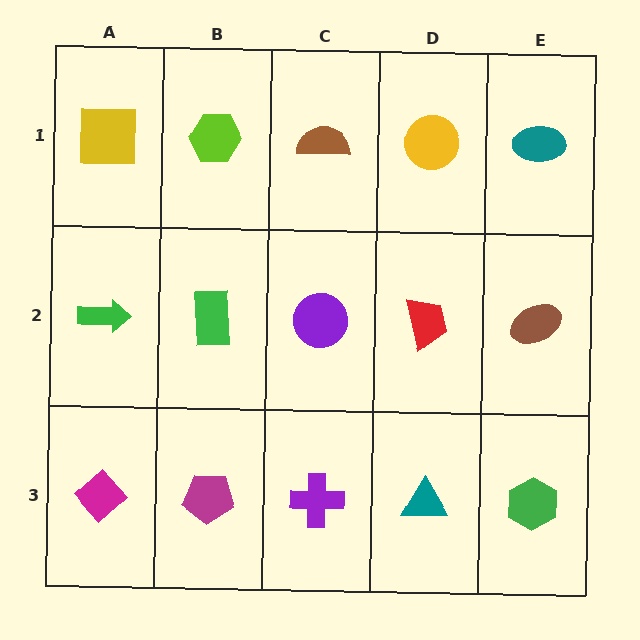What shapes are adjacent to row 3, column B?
A green rectangle (row 2, column B), a magenta diamond (row 3, column A), a purple cross (row 3, column C).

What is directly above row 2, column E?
A teal ellipse.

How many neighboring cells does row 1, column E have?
2.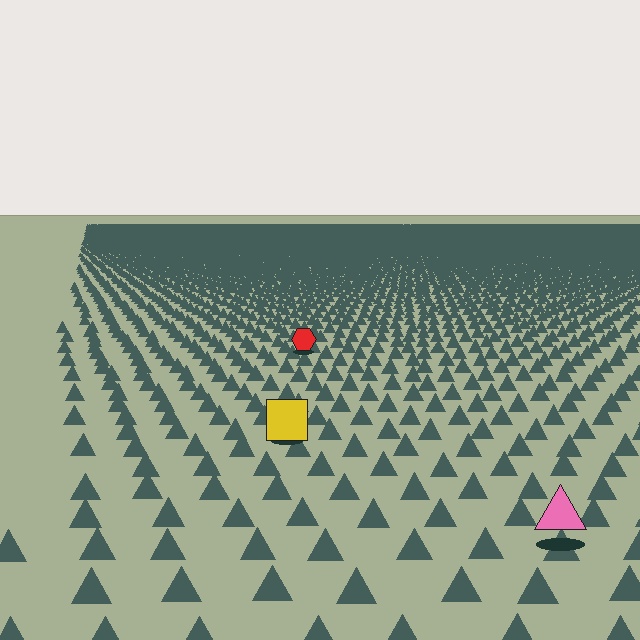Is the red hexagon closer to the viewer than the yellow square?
No. The yellow square is closer — you can tell from the texture gradient: the ground texture is coarser near it.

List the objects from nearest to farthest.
From nearest to farthest: the pink triangle, the yellow square, the red hexagon.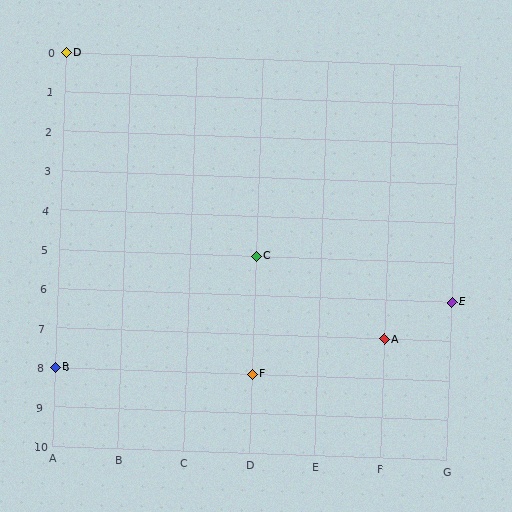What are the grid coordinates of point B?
Point B is at grid coordinates (A, 8).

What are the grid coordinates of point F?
Point F is at grid coordinates (D, 8).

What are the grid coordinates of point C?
Point C is at grid coordinates (D, 5).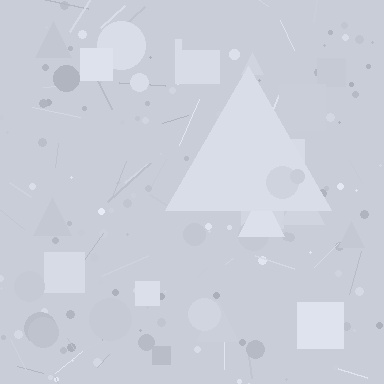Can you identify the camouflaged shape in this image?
The camouflaged shape is a triangle.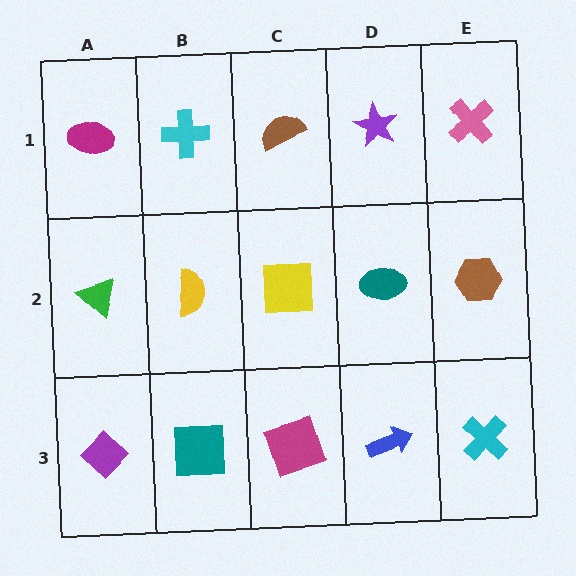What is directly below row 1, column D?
A teal ellipse.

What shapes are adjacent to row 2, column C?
A brown semicircle (row 1, column C), a magenta square (row 3, column C), a yellow semicircle (row 2, column B), a teal ellipse (row 2, column D).